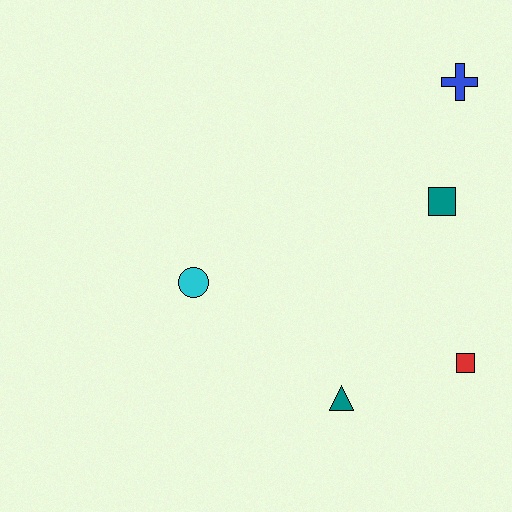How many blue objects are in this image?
There is 1 blue object.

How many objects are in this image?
There are 5 objects.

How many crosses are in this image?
There is 1 cross.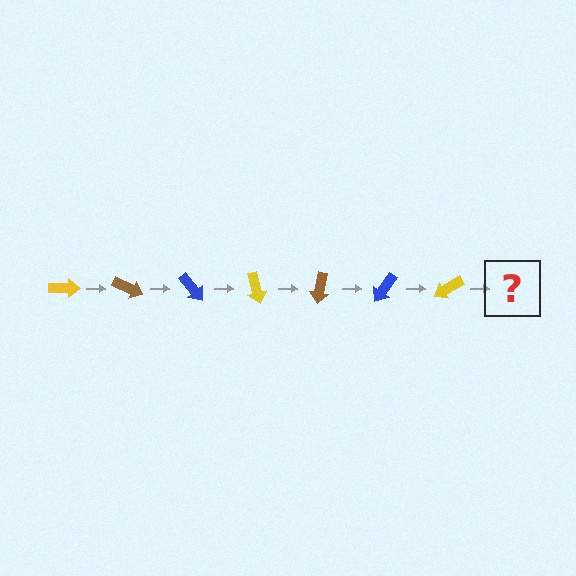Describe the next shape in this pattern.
It should be a brown arrow, rotated 175 degrees from the start.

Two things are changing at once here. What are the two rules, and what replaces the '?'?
The two rules are that it rotates 25 degrees each step and the color cycles through yellow, brown, and blue. The '?' should be a brown arrow, rotated 175 degrees from the start.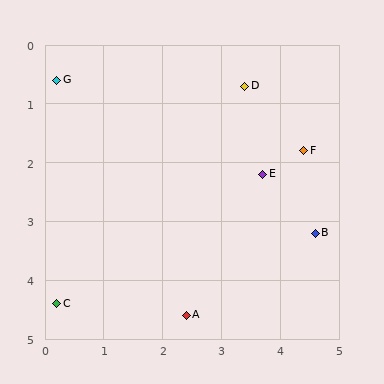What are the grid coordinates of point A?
Point A is at approximately (2.4, 4.6).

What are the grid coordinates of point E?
Point E is at approximately (3.7, 2.2).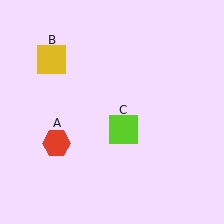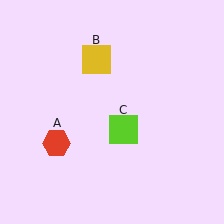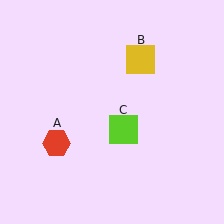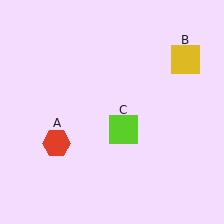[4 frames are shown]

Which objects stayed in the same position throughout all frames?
Red hexagon (object A) and lime square (object C) remained stationary.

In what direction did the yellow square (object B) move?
The yellow square (object B) moved right.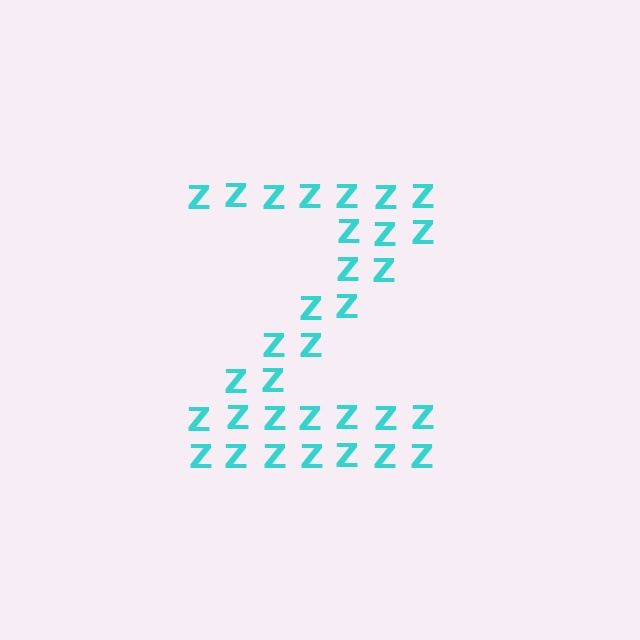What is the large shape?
The large shape is the letter Z.